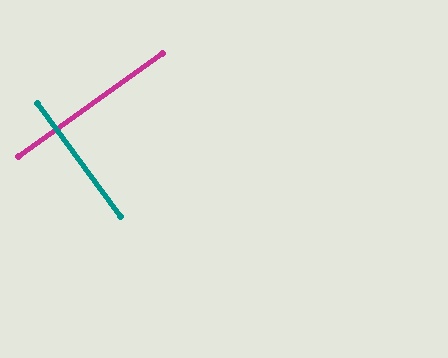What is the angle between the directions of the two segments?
Approximately 89 degrees.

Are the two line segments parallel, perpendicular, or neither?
Perpendicular — they meet at approximately 89°.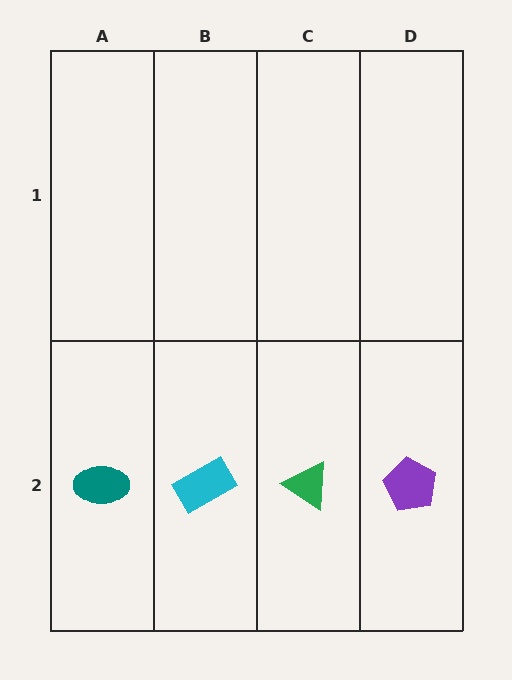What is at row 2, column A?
A teal ellipse.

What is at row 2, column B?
A cyan rectangle.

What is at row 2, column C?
A green triangle.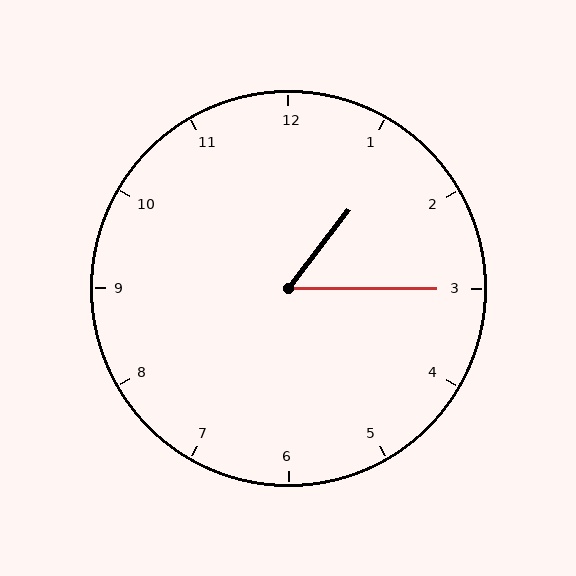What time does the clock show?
1:15.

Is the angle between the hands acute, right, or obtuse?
It is acute.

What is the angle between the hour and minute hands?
Approximately 52 degrees.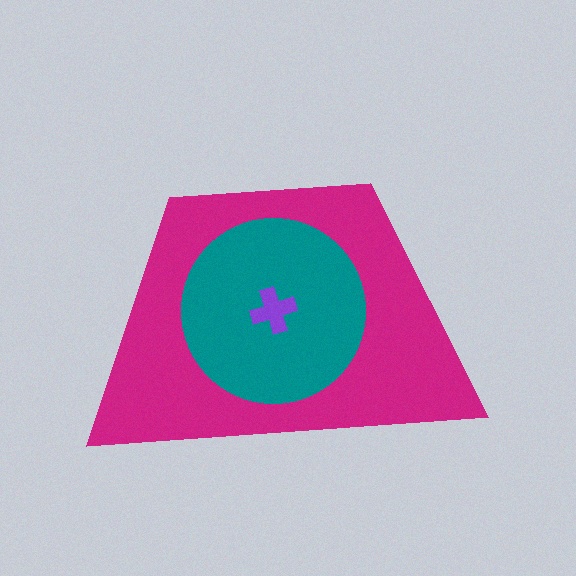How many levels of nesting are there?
3.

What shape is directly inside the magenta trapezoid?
The teal circle.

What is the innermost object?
The purple cross.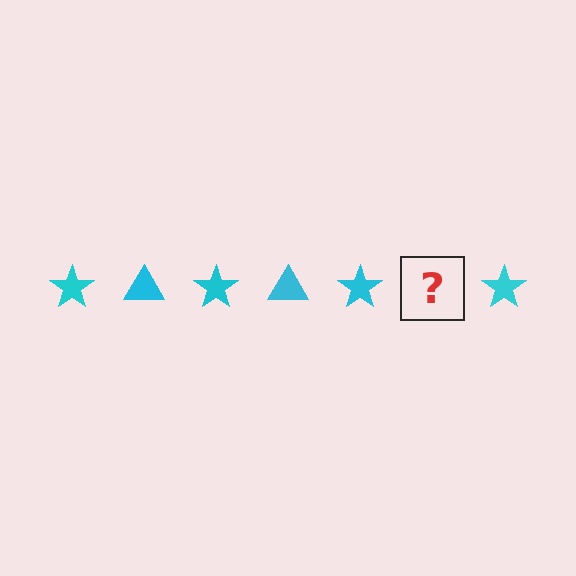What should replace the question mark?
The question mark should be replaced with a cyan triangle.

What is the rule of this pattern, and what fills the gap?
The rule is that the pattern cycles through star, triangle shapes in cyan. The gap should be filled with a cyan triangle.